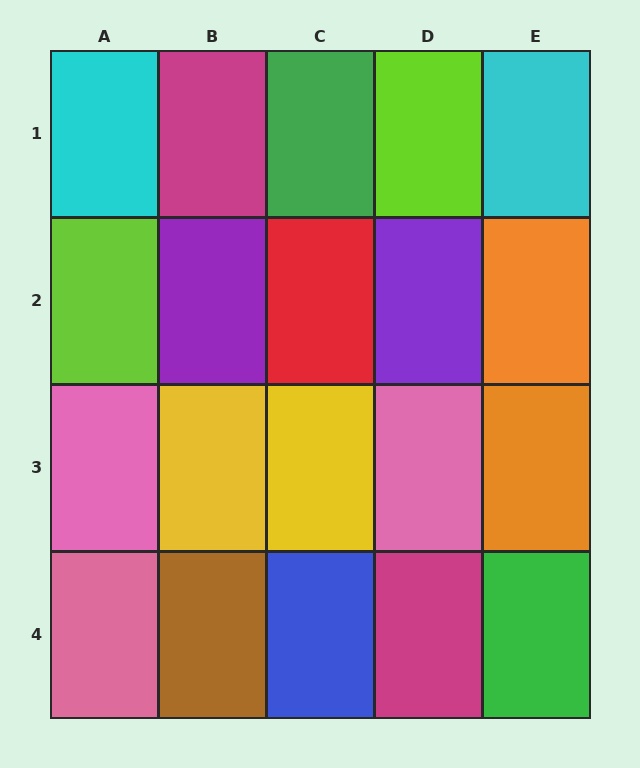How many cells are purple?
2 cells are purple.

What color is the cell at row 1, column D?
Lime.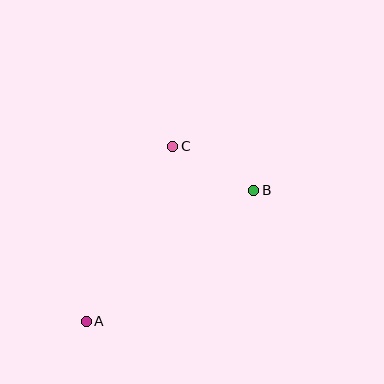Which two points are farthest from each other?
Points A and B are farthest from each other.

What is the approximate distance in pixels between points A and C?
The distance between A and C is approximately 195 pixels.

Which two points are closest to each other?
Points B and C are closest to each other.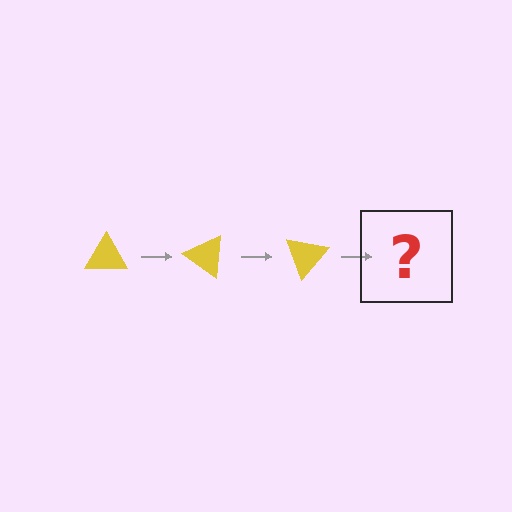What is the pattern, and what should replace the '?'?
The pattern is that the triangle rotates 35 degrees each step. The '?' should be a yellow triangle rotated 105 degrees.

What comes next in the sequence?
The next element should be a yellow triangle rotated 105 degrees.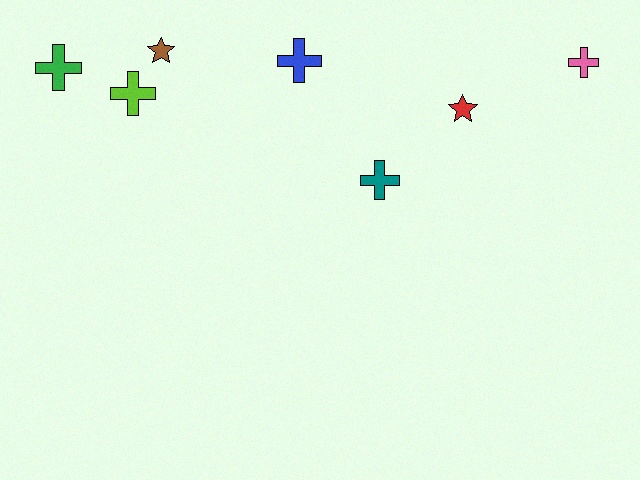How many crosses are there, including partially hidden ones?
There are 5 crosses.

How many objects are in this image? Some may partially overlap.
There are 7 objects.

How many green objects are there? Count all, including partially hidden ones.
There is 1 green object.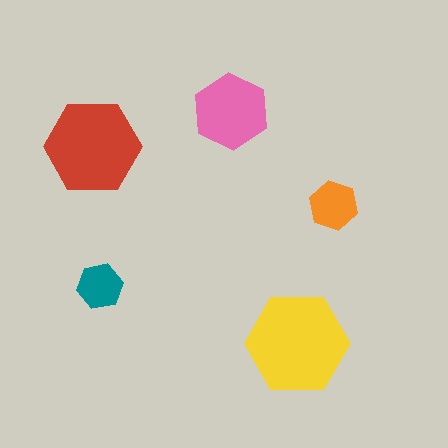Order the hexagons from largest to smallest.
the yellow one, the red one, the pink one, the orange one, the teal one.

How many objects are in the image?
There are 5 objects in the image.